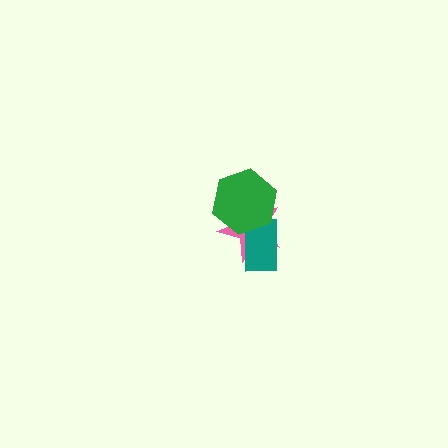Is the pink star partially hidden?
Yes, it is partially covered by another shape.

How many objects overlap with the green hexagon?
2 objects overlap with the green hexagon.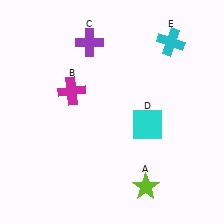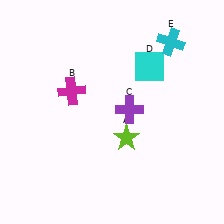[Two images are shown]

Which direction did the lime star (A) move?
The lime star (A) moved up.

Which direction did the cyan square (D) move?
The cyan square (D) moved up.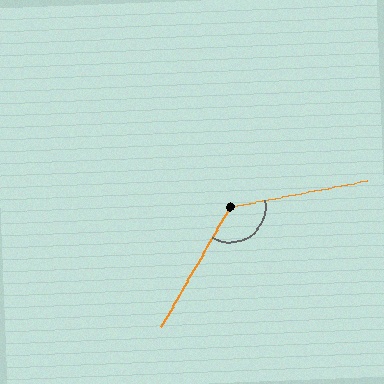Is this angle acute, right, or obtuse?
It is obtuse.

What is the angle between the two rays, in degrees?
Approximately 131 degrees.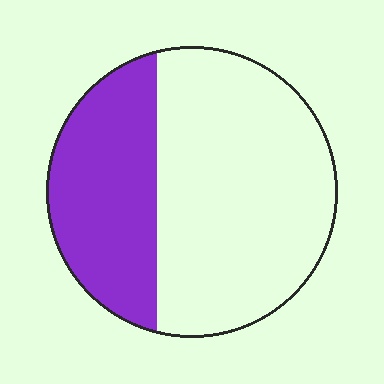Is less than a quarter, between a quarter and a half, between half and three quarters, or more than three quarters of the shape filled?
Between a quarter and a half.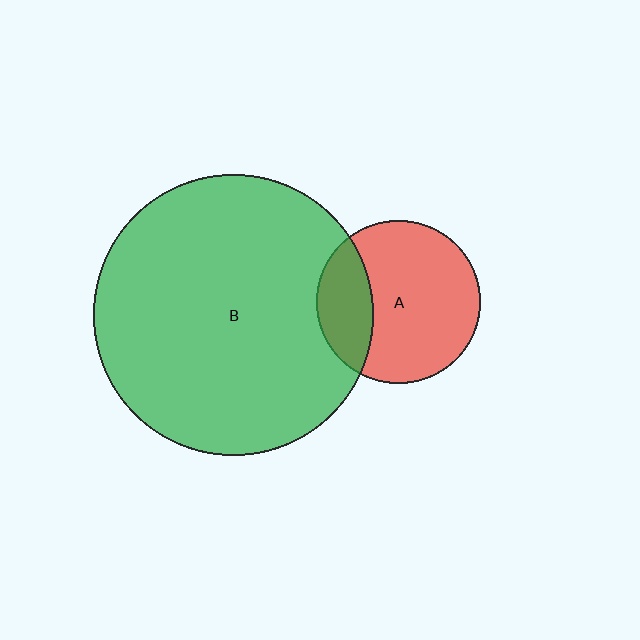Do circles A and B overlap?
Yes.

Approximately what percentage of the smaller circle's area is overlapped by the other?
Approximately 25%.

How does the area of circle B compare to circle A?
Approximately 3.0 times.